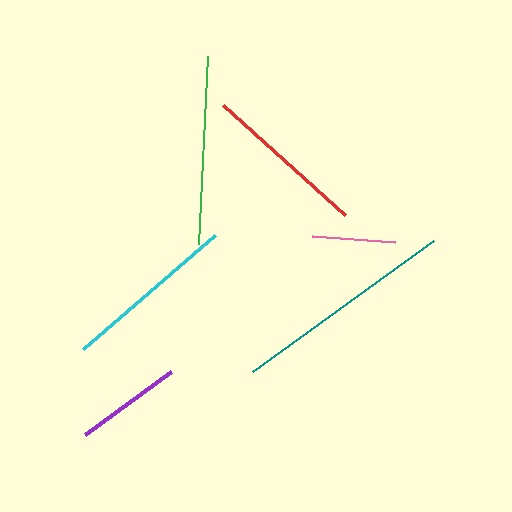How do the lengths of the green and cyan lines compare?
The green and cyan lines are approximately the same length.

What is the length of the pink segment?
The pink segment is approximately 83 pixels long.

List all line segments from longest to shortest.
From longest to shortest: teal, green, cyan, red, purple, pink.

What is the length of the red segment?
The red segment is approximately 164 pixels long.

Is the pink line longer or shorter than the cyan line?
The cyan line is longer than the pink line.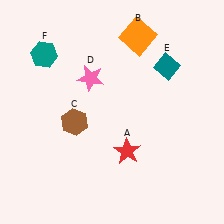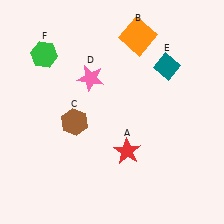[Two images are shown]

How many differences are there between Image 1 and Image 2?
There is 1 difference between the two images.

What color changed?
The hexagon (F) changed from teal in Image 1 to green in Image 2.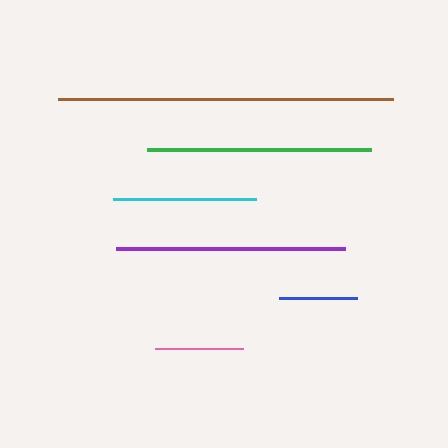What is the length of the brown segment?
The brown segment is approximately 335 pixels long.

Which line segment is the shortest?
The blue line is the shortest at approximately 78 pixels.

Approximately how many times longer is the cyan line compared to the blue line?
The cyan line is approximately 1.8 times the length of the blue line.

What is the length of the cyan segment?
The cyan segment is approximately 143 pixels long.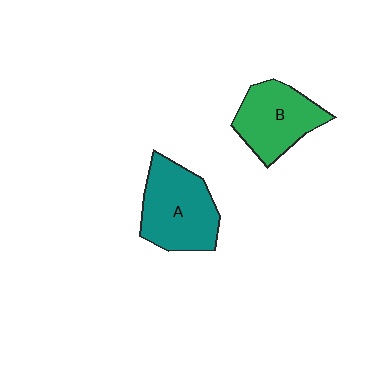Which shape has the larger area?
Shape A (teal).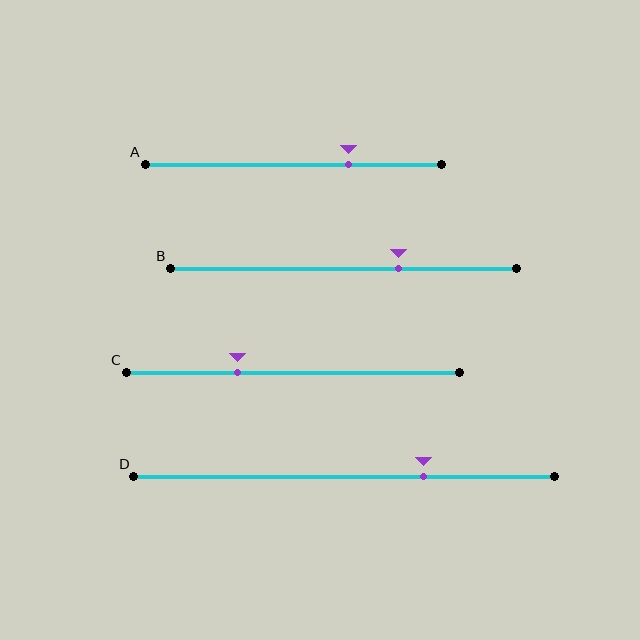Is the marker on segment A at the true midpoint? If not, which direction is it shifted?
No, the marker on segment A is shifted to the right by about 19% of the segment length.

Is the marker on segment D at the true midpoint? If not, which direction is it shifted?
No, the marker on segment D is shifted to the right by about 19% of the segment length.